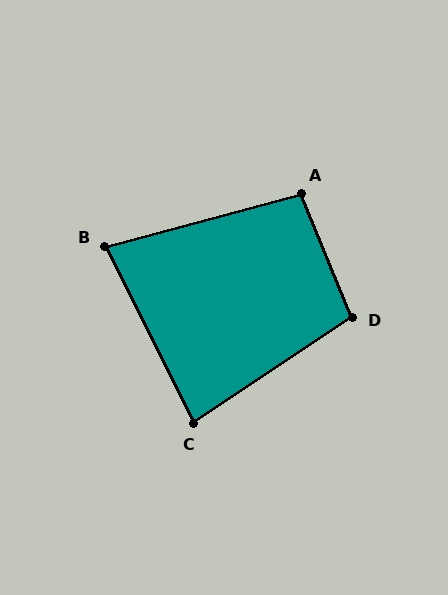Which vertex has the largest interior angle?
D, at approximately 102 degrees.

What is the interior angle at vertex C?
Approximately 83 degrees (acute).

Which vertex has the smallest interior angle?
B, at approximately 78 degrees.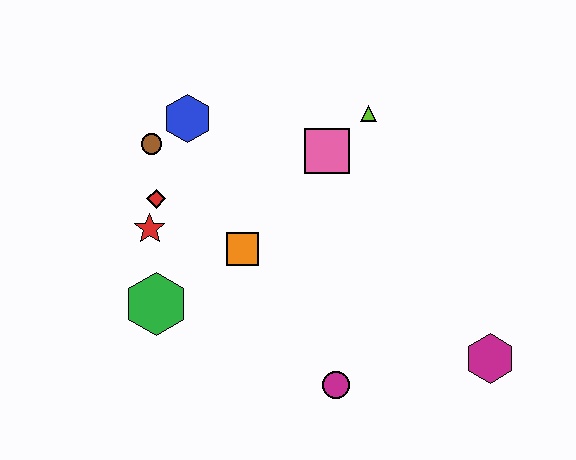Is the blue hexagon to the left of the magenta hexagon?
Yes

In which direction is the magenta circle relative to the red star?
The magenta circle is to the right of the red star.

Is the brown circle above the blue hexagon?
No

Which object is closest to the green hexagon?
The red star is closest to the green hexagon.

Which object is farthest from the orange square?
The magenta hexagon is farthest from the orange square.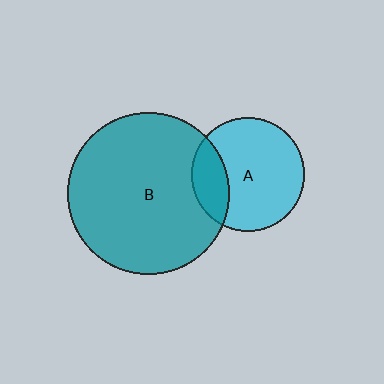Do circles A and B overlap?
Yes.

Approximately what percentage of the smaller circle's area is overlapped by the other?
Approximately 20%.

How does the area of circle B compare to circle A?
Approximately 2.0 times.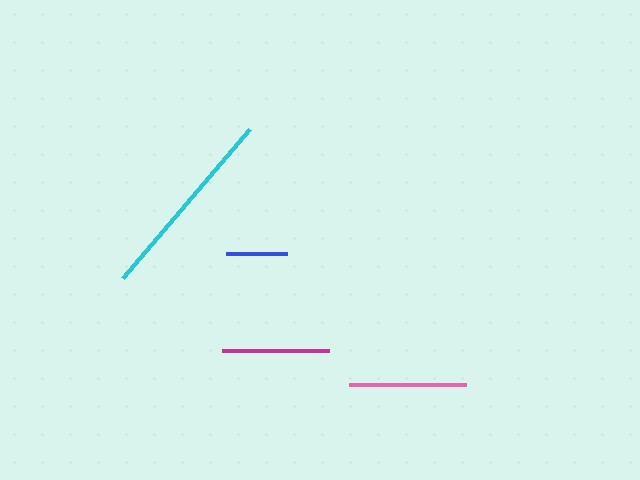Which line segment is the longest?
The cyan line is the longest at approximately 196 pixels.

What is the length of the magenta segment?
The magenta segment is approximately 108 pixels long.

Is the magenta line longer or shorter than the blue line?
The magenta line is longer than the blue line.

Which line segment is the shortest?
The blue line is the shortest at approximately 61 pixels.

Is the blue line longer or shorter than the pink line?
The pink line is longer than the blue line.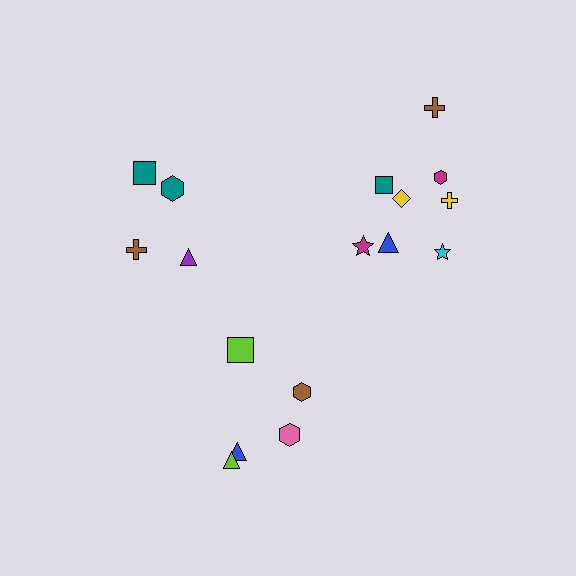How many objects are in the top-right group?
There are 8 objects.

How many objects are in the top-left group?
There are 4 objects.